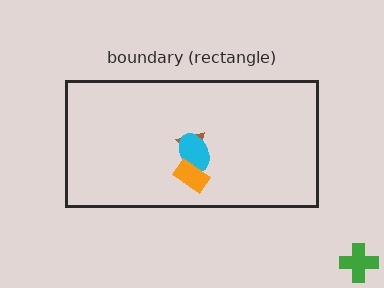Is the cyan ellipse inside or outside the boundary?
Inside.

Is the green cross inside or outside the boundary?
Outside.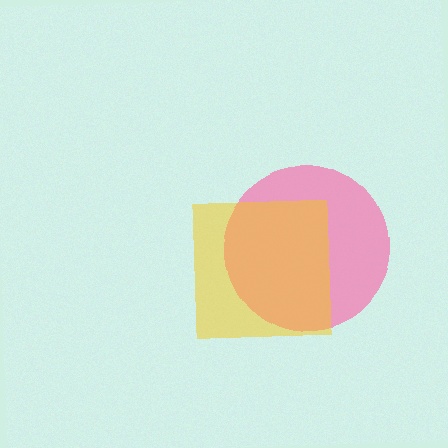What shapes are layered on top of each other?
The layered shapes are: a pink circle, a yellow square.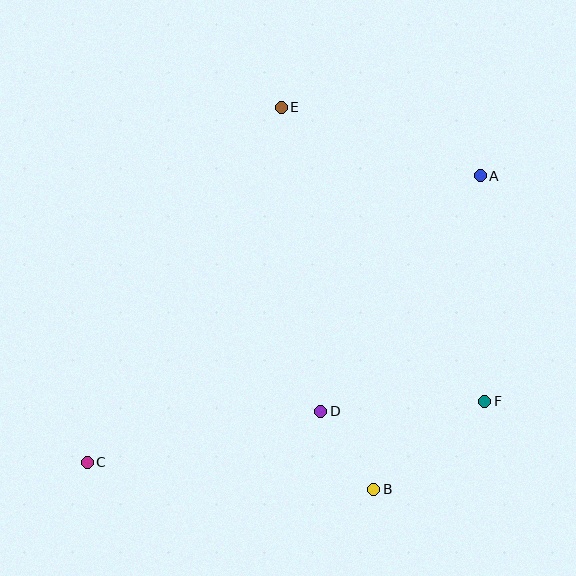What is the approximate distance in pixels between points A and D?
The distance between A and D is approximately 285 pixels.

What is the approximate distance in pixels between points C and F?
The distance between C and F is approximately 402 pixels.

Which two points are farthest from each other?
Points A and C are farthest from each other.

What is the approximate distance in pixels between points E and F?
The distance between E and F is approximately 358 pixels.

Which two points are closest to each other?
Points B and D are closest to each other.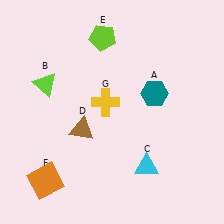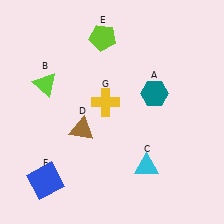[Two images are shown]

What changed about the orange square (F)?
In Image 1, F is orange. In Image 2, it changed to blue.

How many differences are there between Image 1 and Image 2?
There is 1 difference between the two images.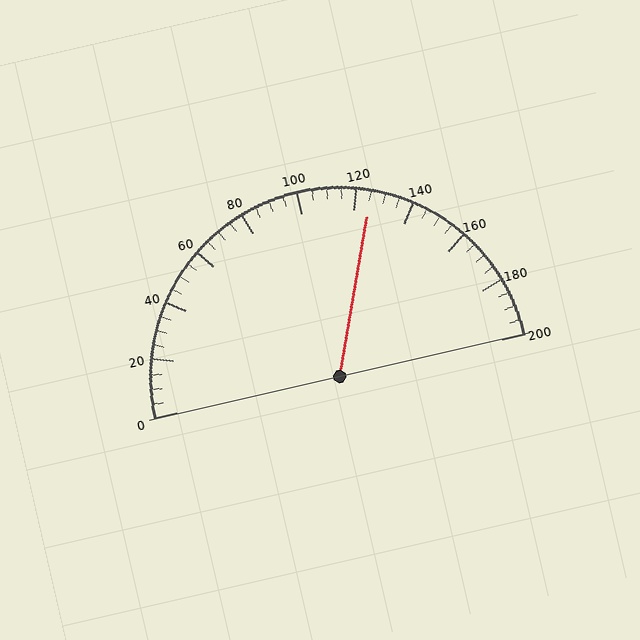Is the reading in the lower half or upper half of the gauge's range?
The reading is in the upper half of the range (0 to 200).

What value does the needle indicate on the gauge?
The needle indicates approximately 125.